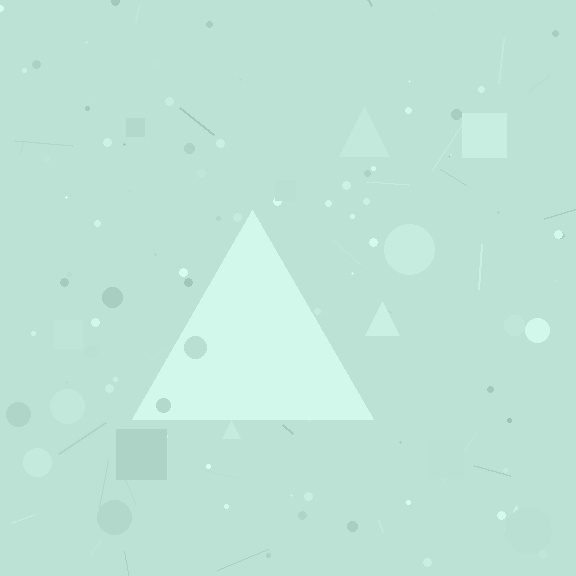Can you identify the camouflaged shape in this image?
The camouflaged shape is a triangle.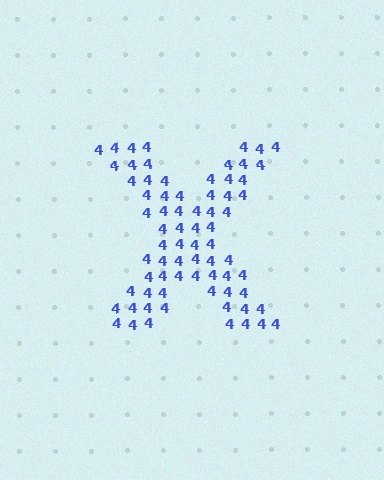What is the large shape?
The large shape is the letter X.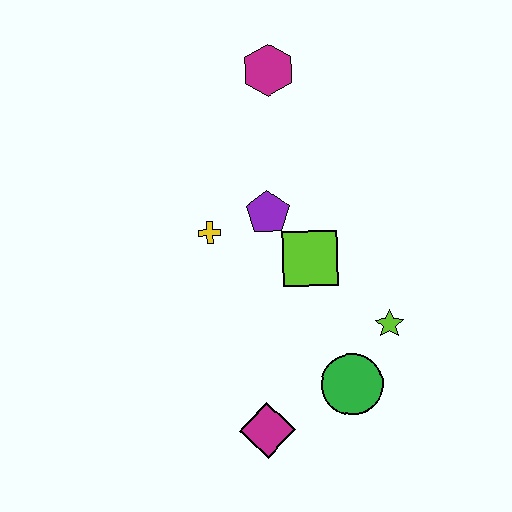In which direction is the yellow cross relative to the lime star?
The yellow cross is to the left of the lime star.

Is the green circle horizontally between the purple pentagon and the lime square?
No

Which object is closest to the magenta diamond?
The green circle is closest to the magenta diamond.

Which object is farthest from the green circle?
The magenta hexagon is farthest from the green circle.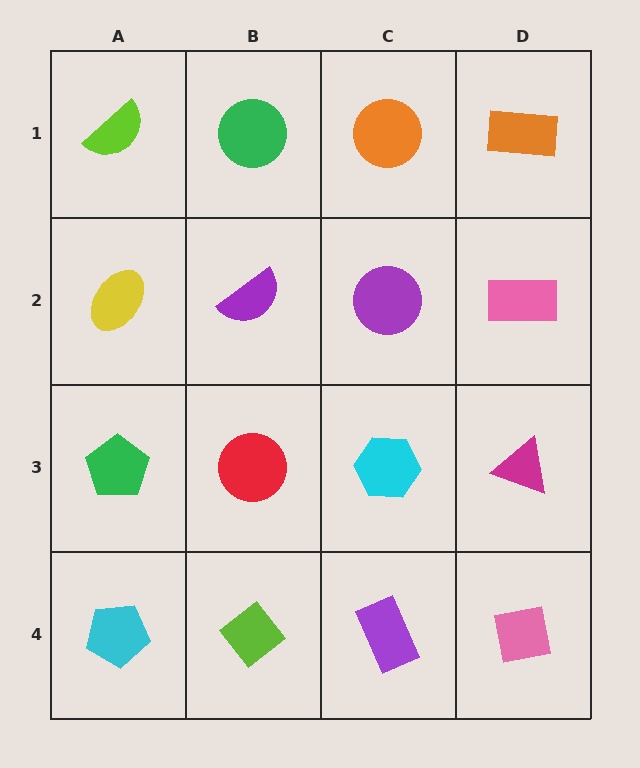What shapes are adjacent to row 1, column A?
A yellow ellipse (row 2, column A), a green circle (row 1, column B).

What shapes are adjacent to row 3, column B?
A purple semicircle (row 2, column B), a lime diamond (row 4, column B), a green pentagon (row 3, column A), a cyan hexagon (row 3, column C).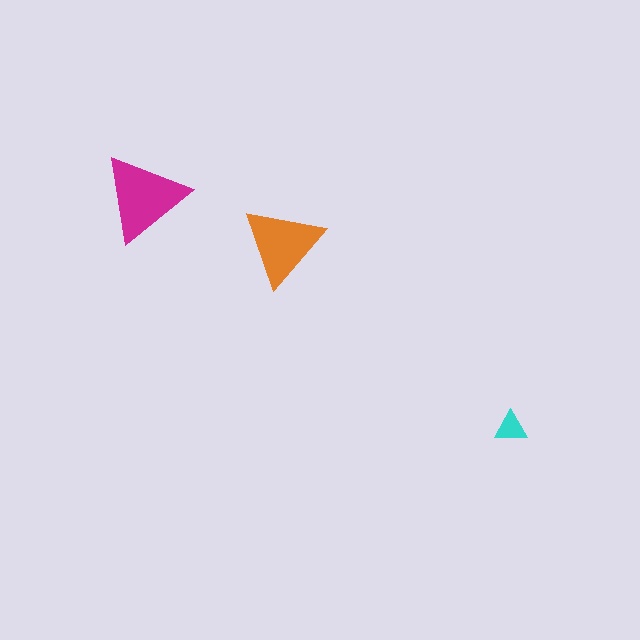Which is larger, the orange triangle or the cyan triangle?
The orange one.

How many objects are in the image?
There are 3 objects in the image.